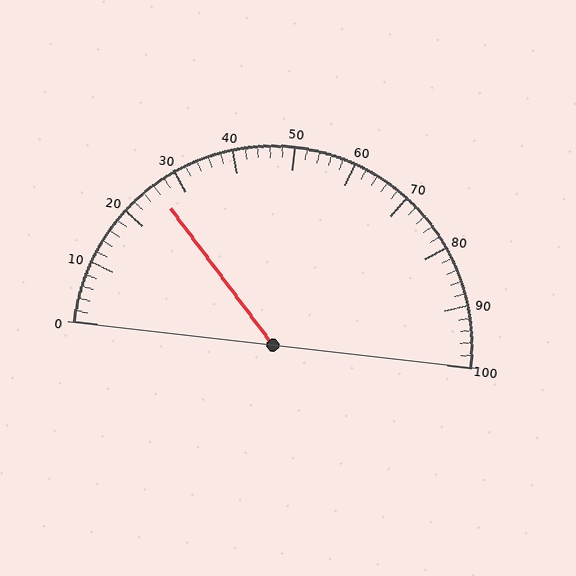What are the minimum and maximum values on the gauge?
The gauge ranges from 0 to 100.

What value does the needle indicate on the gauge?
The needle indicates approximately 26.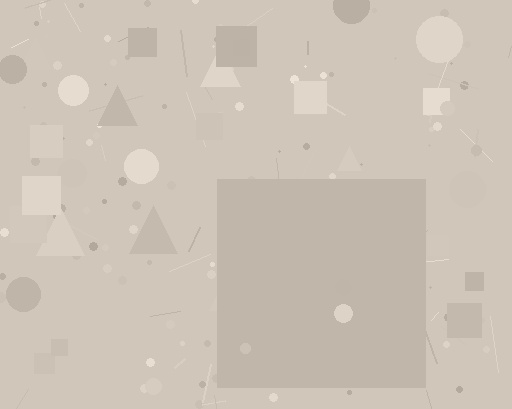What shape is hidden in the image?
A square is hidden in the image.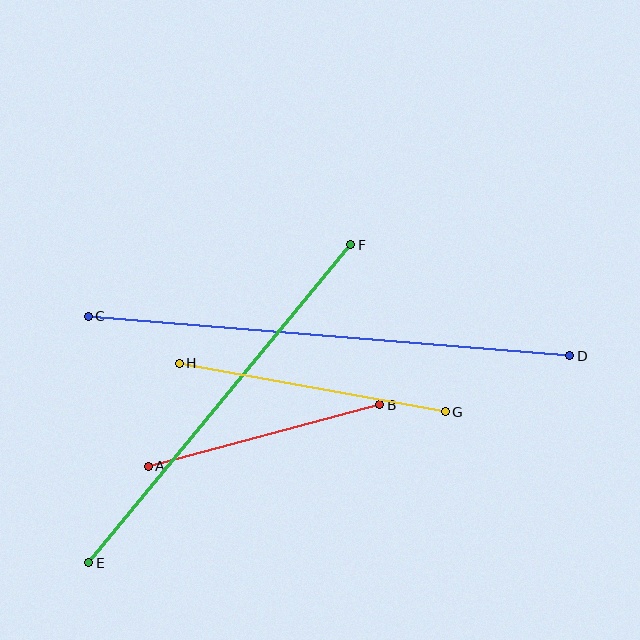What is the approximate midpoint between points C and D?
The midpoint is at approximately (329, 336) pixels.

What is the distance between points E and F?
The distance is approximately 412 pixels.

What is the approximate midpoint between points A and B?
The midpoint is at approximately (264, 436) pixels.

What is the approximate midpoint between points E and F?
The midpoint is at approximately (220, 404) pixels.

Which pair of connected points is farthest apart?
Points C and D are farthest apart.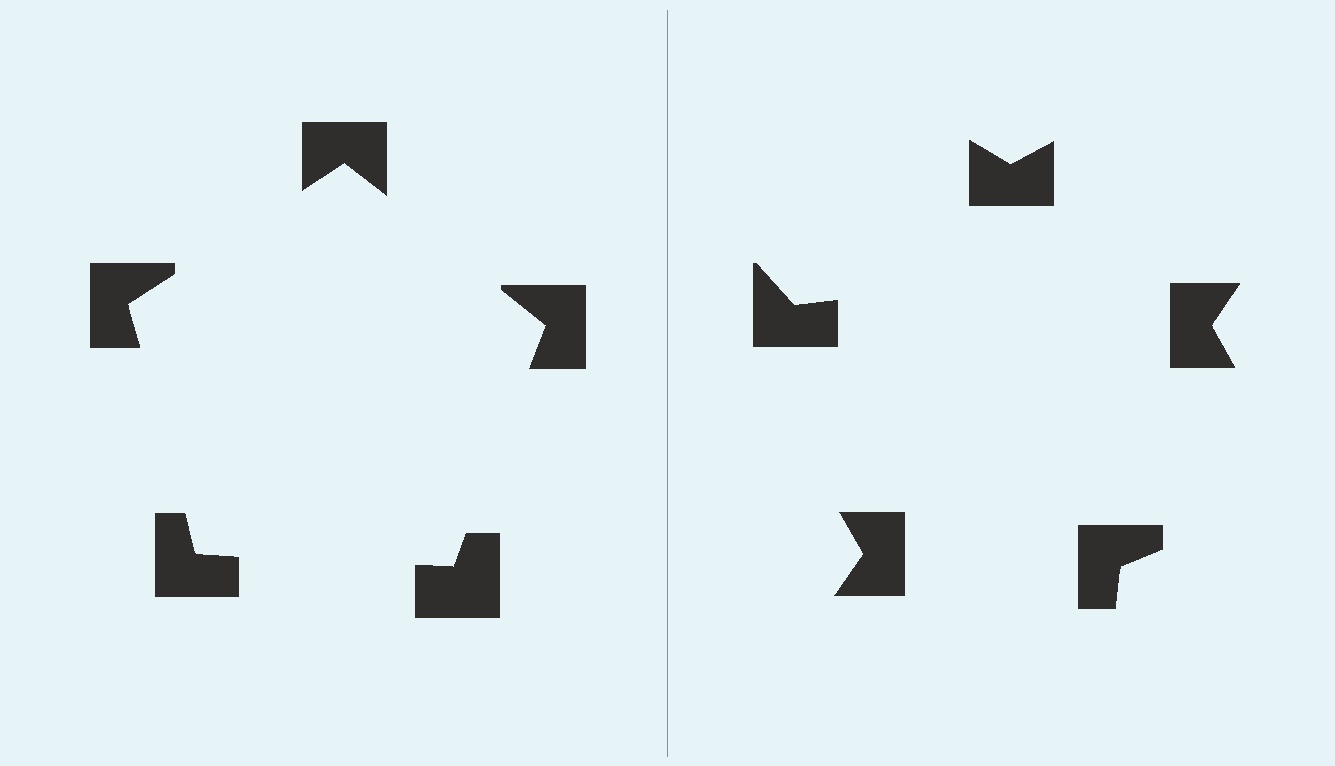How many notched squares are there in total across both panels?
10 — 5 on each side.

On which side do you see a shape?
An illusory pentagon appears on the left side. On the right side the wedge cuts are rotated, so no coherent shape forms.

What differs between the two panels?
The notched squares are positioned identically on both sides; only the wedge orientations differ. On the left they align to a pentagon; on the right they are misaligned.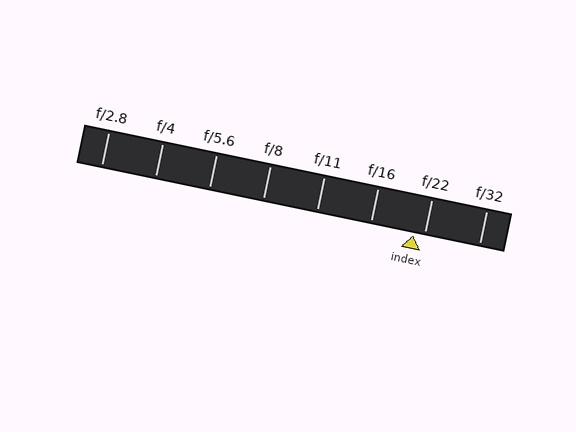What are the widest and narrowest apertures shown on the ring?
The widest aperture shown is f/2.8 and the narrowest is f/32.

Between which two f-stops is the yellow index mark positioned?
The index mark is between f/16 and f/22.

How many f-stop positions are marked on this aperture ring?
There are 8 f-stop positions marked.